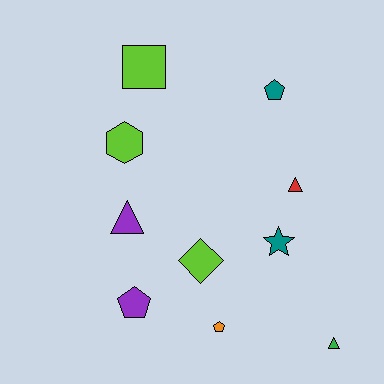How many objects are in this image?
There are 10 objects.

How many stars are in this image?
There is 1 star.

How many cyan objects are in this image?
There are no cyan objects.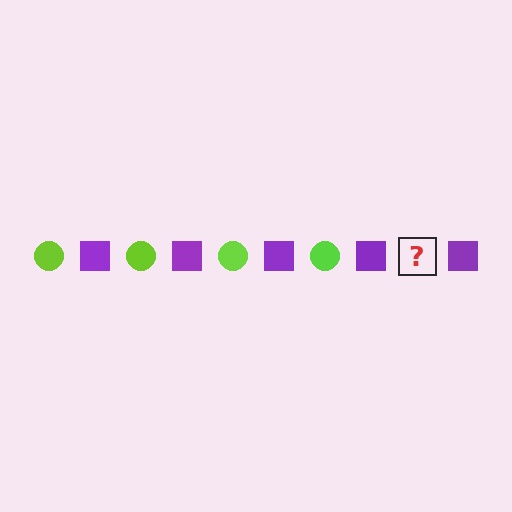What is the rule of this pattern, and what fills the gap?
The rule is that the pattern alternates between lime circle and purple square. The gap should be filled with a lime circle.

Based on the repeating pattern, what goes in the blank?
The blank should be a lime circle.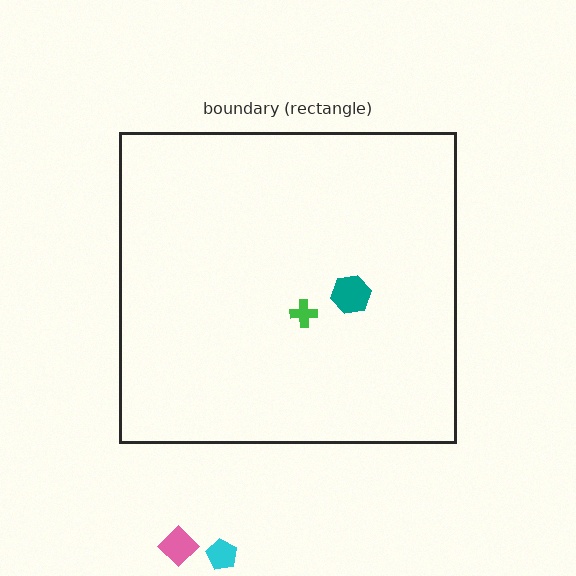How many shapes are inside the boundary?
2 inside, 2 outside.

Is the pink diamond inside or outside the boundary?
Outside.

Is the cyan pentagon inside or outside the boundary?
Outside.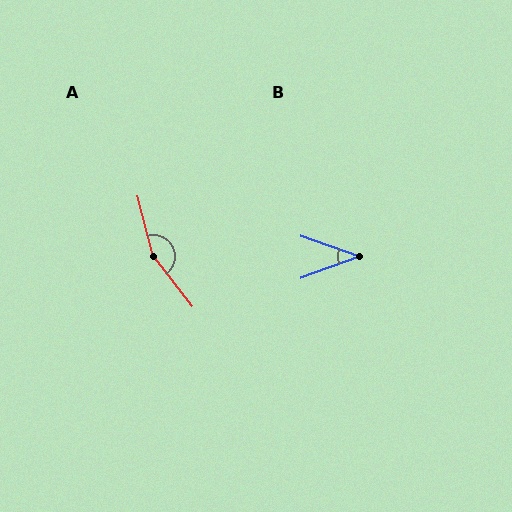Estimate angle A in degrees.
Approximately 157 degrees.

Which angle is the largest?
A, at approximately 157 degrees.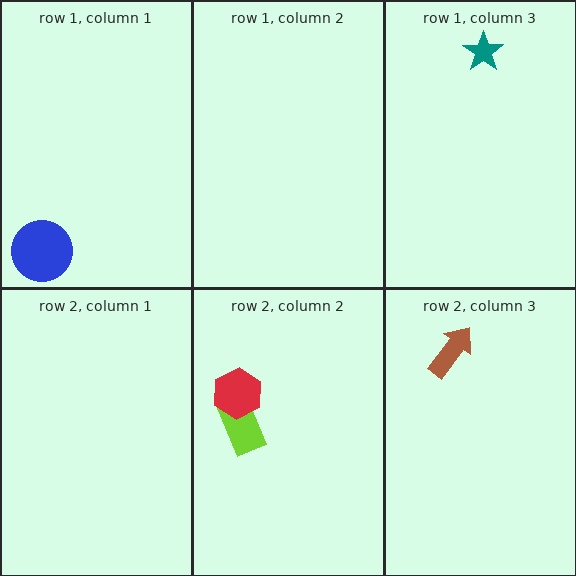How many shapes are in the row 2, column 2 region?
2.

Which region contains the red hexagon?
The row 2, column 2 region.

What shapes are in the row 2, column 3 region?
The brown arrow.